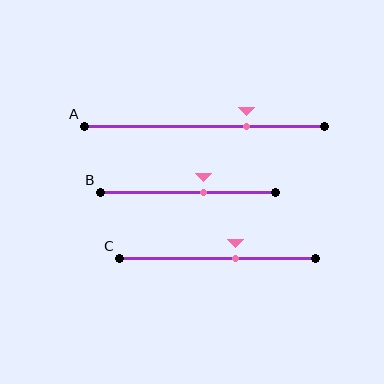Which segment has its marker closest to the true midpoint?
Segment B has its marker closest to the true midpoint.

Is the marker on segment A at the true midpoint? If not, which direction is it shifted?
No, the marker on segment A is shifted to the right by about 18% of the segment length.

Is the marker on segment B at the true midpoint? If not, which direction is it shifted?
No, the marker on segment B is shifted to the right by about 9% of the segment length.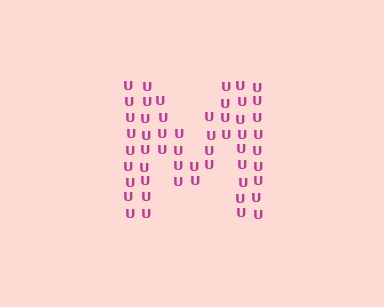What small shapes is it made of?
It is made of small letter U's.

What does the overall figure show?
The overall figure shows the letter M.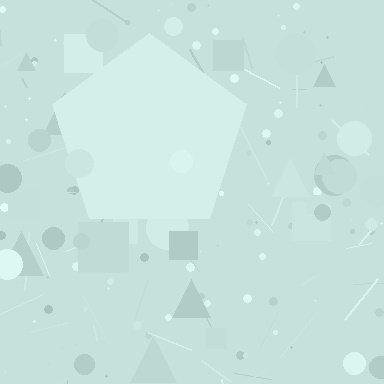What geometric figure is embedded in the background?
A pentagon is embedded in the background.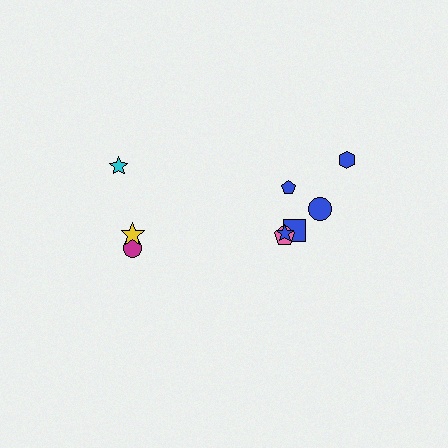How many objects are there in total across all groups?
There are 9 objects.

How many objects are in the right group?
There are 6 objects.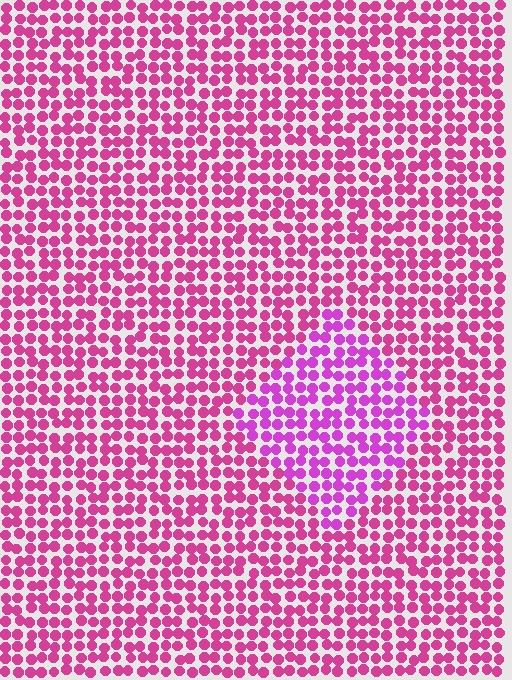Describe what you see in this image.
The image is filled with small magenta elements in a uniform arrangement. A diamond-shaped region is visible where the elements are tinted to a slightly different hue, forming a subtle color boundary.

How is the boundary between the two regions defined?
The boundary is defined purely by a slight shift in hue (about 25 degrees). Spacing, size, and orientation are identical on both sides.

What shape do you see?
I see a diamond.